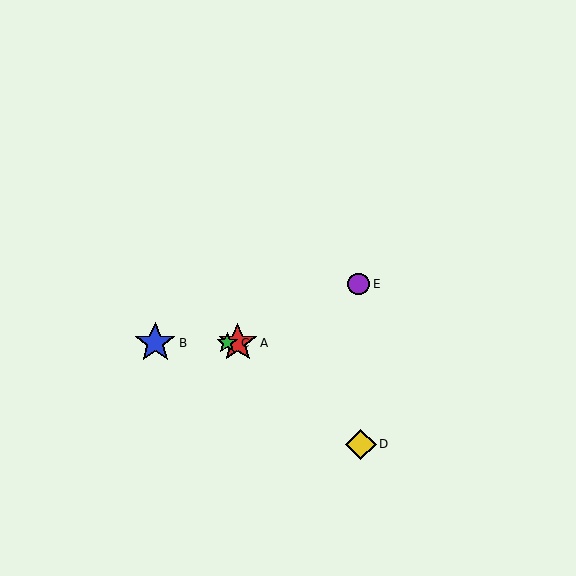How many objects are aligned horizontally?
3 objects (A, B, C) are aligned horizontally.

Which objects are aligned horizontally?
Objects A, B, C are aligned horizontally.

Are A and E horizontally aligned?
No, A is at y≈343 and E is at y≈284.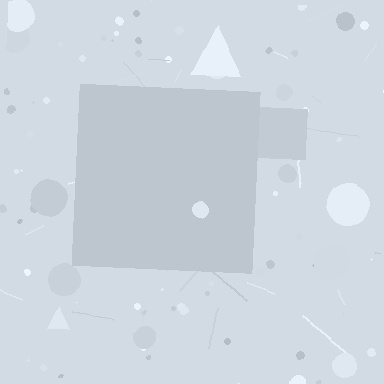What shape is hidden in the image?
A square is hidden in the image.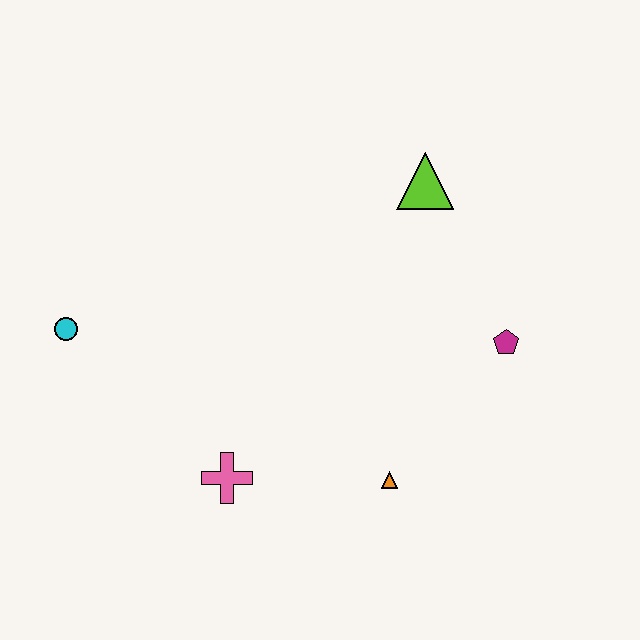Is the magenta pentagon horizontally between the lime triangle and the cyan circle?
No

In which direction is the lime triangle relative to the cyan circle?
The lime triangle is to the right of the cyan circle.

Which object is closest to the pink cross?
The orange triangle is closest to the pink cross.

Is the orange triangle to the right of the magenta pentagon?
No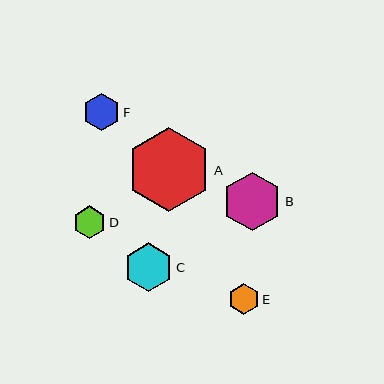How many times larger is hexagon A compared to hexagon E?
Hexagon A is approximately 2.7 times the size of hexagon E.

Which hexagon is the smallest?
Hexagon E is the smallest with a size of approximately 31 pixels.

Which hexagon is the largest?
Hexagon A is the largest with a size of approximately 85 pixels.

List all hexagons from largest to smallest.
From largest to smallest: A, B, C, F, D, E.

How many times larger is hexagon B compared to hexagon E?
Hexagon B is approximately 1.9 times the size of hexagon E.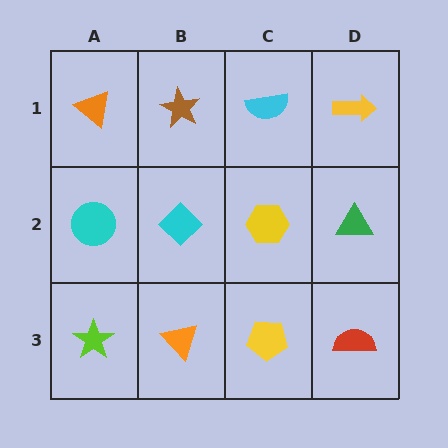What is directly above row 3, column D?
A green triangle.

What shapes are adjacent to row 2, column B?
A brown star (row 1, column B), an orange triangle (row 3, column B), a cyan circle (row 2, column A), a yellow hexagon (row 2, column C).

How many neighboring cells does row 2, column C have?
4.